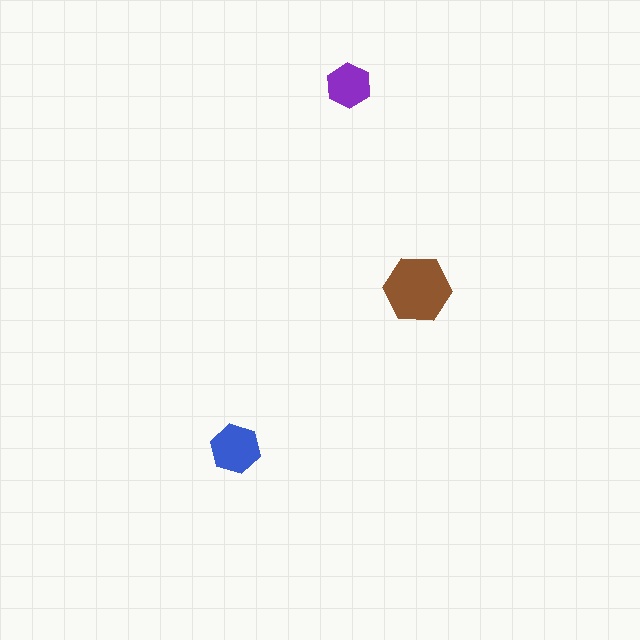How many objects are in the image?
There are 3 objects in the image.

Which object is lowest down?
The blue hexagon is bottommost.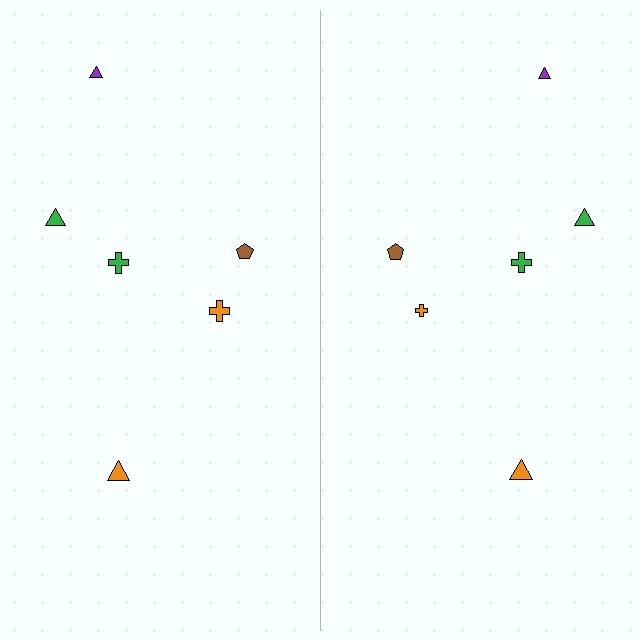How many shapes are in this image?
There are 12 shapes in this image.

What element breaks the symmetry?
The orange cross on the right side has a different size than its mirror counterpart.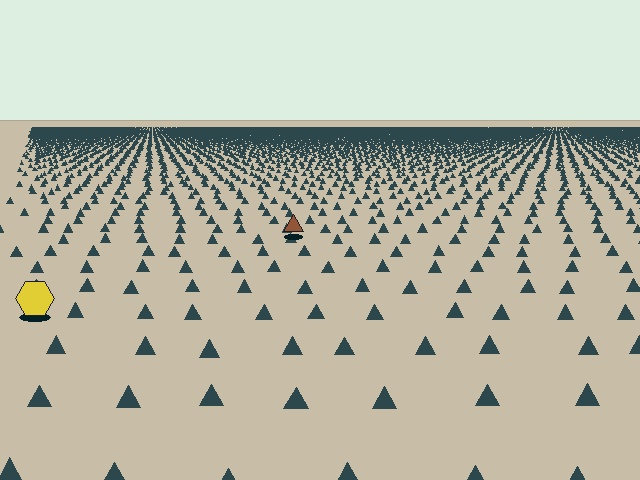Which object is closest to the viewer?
The yellow hexagon is closest. The texture marks near it are larger and more spread out.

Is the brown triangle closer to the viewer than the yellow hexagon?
No. The yellow hexagon is closer — you can tell from the texture gradient: the ground texture is coarser near it.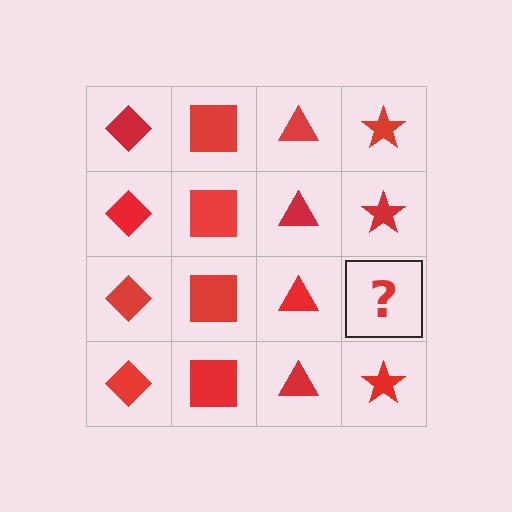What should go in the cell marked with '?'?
The missing cell should contain a red star.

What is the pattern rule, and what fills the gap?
The rule is that each column has a consistent shape. The gap should be filled with a red star.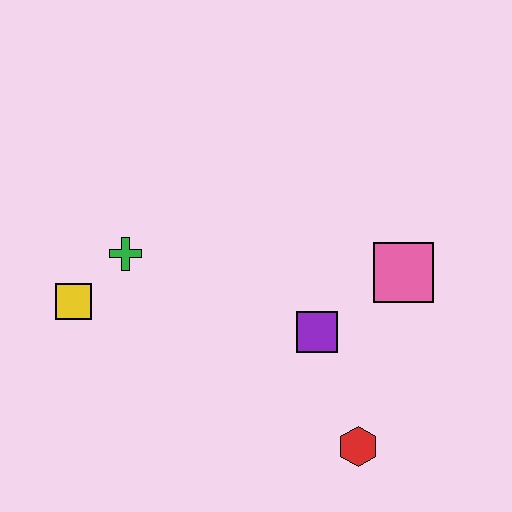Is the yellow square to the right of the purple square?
No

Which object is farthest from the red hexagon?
The yellow square is farthest from the red hexagon.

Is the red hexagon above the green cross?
No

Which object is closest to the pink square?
The purple square is closest to the pink square.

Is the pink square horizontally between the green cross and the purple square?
No